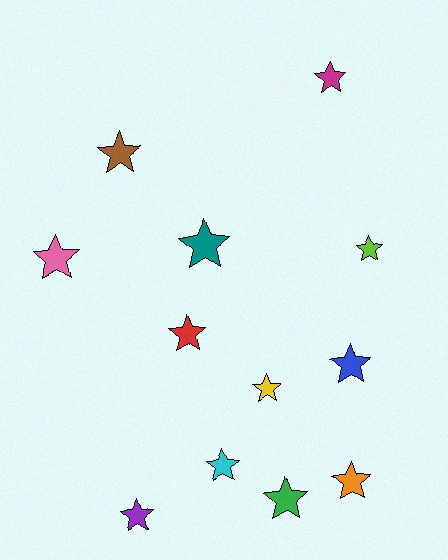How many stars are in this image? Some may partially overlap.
There are 12 stars.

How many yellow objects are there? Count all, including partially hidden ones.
There is 1 yellow object.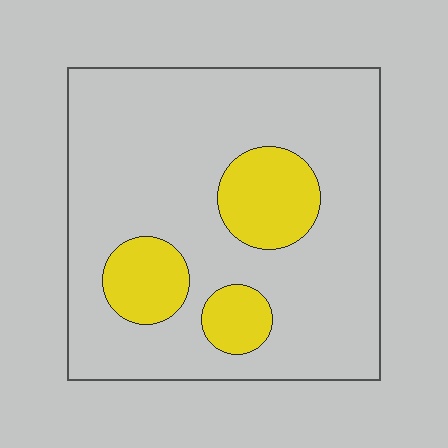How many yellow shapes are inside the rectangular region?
3.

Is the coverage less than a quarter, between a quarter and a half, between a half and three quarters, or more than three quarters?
Less than a quarter.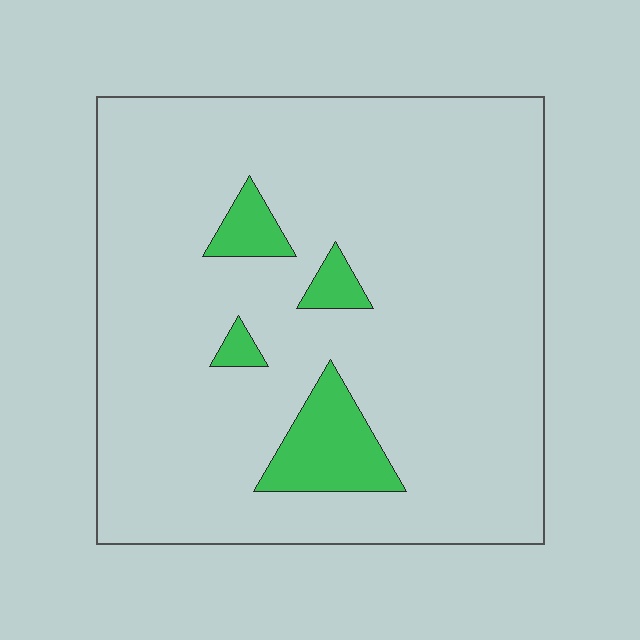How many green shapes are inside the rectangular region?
4.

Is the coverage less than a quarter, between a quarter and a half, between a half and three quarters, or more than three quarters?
Less than a quarter.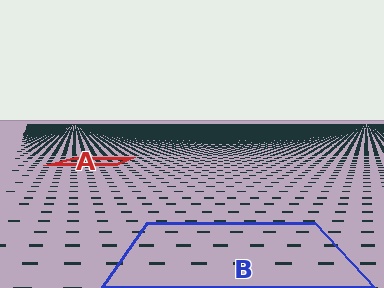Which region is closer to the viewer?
Region B is closer. The texture elements there are larger and more spread out.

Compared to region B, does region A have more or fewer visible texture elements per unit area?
Region A has more texture elements per unit area — they are packed more densely because it is farther away.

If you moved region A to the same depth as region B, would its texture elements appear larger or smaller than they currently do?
They would appear larger. At a closer depth, the same texture elements are projected at a bigger on-screen size.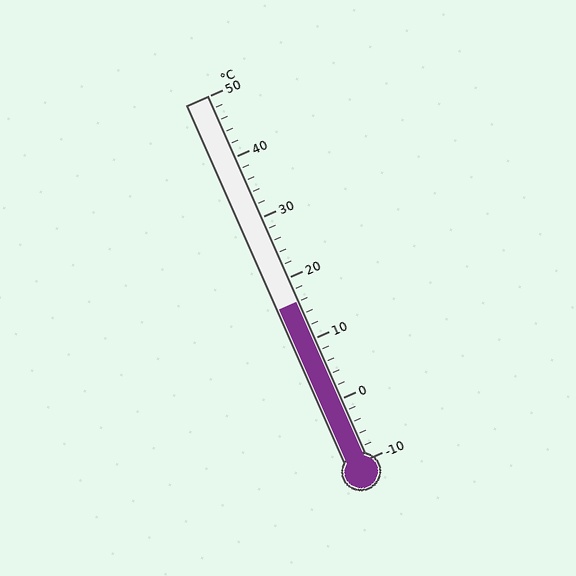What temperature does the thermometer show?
The thermometer shows approximately 16°C.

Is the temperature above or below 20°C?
The temperature is below 20°C.